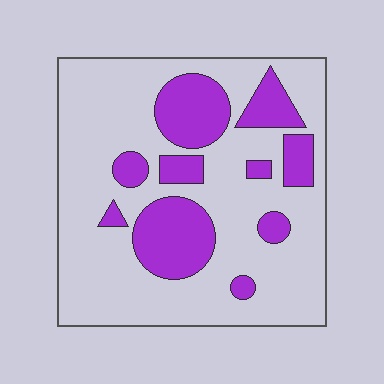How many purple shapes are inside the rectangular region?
10.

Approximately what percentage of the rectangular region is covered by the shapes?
Approximately 25%.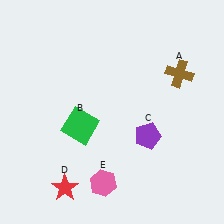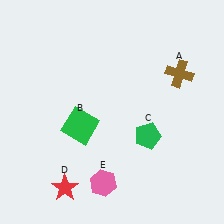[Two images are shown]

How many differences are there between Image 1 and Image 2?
There is 1 difference between the two images.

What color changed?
The pentagon (C) changed from purple in Image 1 to green in Image 2.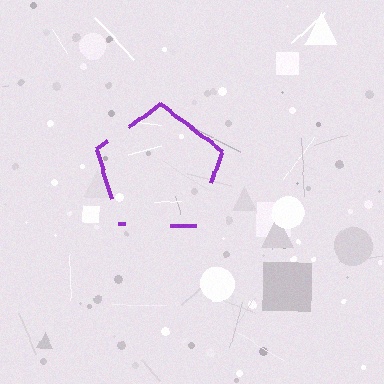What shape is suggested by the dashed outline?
The dashed outline suggests a pentagon.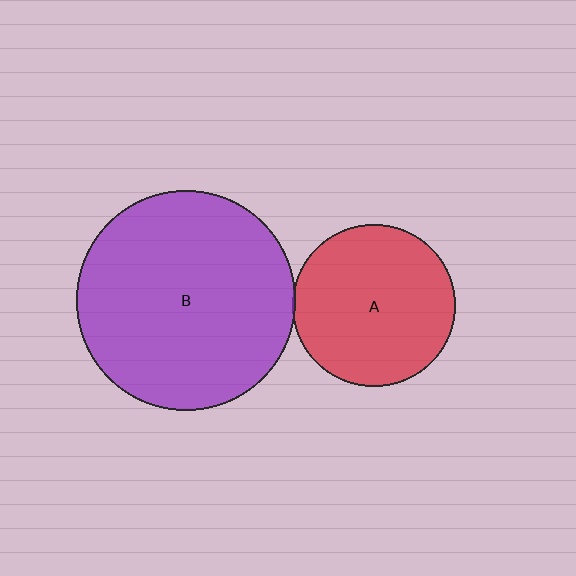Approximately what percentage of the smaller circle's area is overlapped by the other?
Approximately 5%.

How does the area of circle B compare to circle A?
Approximately 1.8 times.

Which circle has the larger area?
Circle B (purple).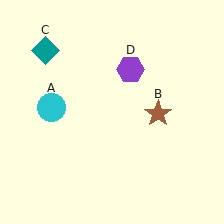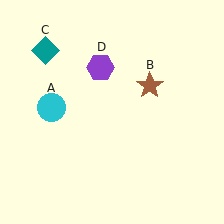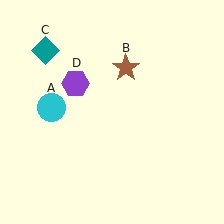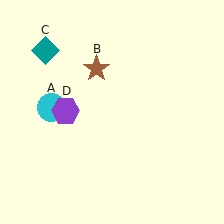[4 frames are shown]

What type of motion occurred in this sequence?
The brown star (object B), purple hexagon (object D) rotated counterclockwise around the center of the scene.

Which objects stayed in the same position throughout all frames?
Cyan circle (object A) and teal diamond (object C) remained stationary.